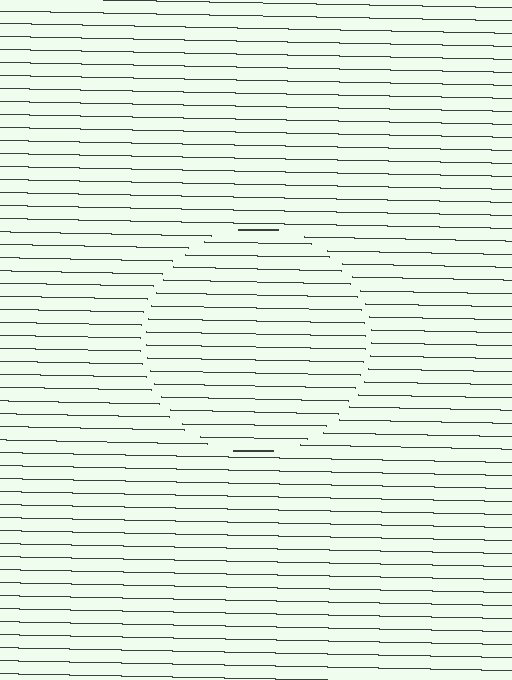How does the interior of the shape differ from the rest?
The interior of the shape contains the same grating, shifted by half a period — the contour is defined by the phase discontinuity where line-ends from the inner and outer gratings abut.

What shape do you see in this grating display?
An illusory circle. The interior of the shape contains the same grating, shifted by half a period — the contour is defined by the phase discontinuity where line-ends from the inner and outer gratings abut.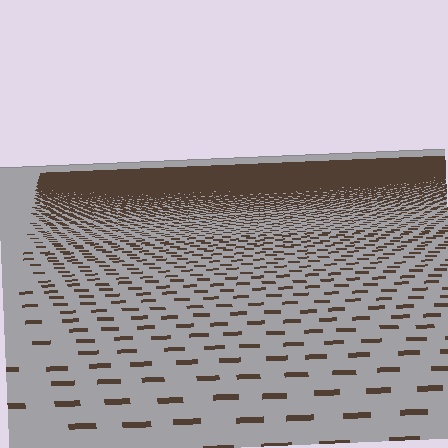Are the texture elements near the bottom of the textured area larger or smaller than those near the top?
Larger. Near the bottom, elements are closer to the viewer and appear at a bigger on-screen size.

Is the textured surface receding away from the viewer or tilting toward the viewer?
The surface is receding away from the viewer. Texture elements get smaller and denser toward the top.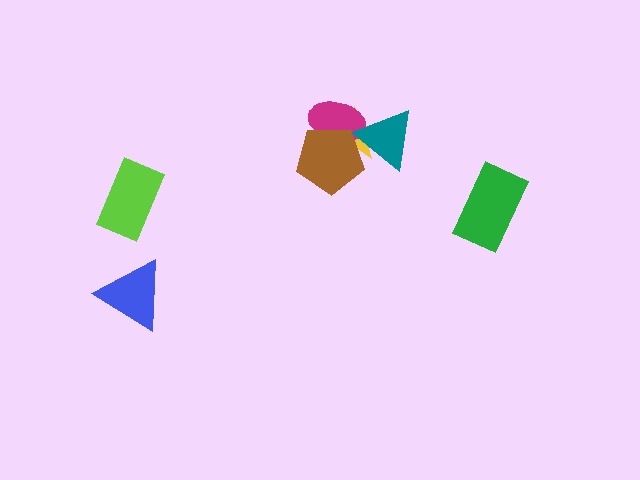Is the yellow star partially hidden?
Yes, it is partially covered by another shape.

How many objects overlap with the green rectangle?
0 objects overlap with the green rectangle.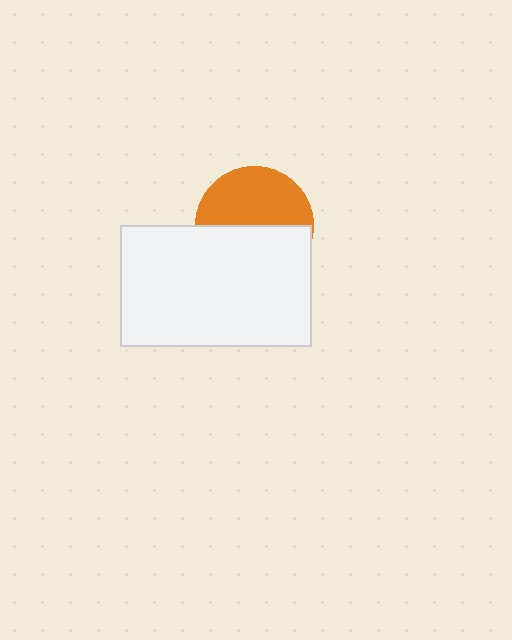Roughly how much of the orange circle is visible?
About half of it is visible (roughly 50%).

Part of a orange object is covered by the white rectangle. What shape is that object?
It is a circle.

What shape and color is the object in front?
The object in front is a white rectangle.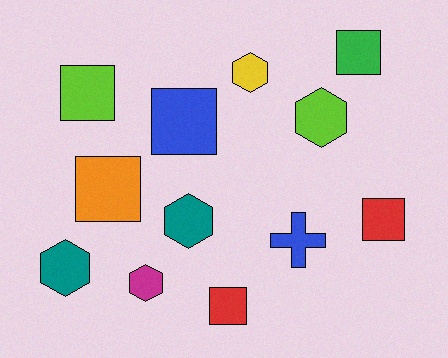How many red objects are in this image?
There are 2 red objects.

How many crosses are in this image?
There is 1 cross.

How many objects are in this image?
There are 12 objects.